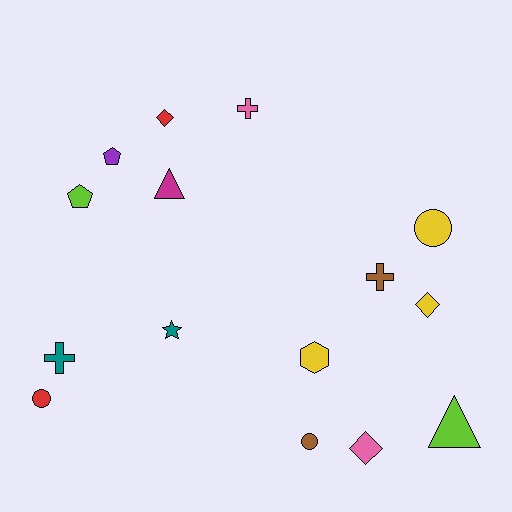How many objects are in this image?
There are 15 objects.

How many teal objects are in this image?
There are 2 teal objects.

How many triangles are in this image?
There are 2 triangles.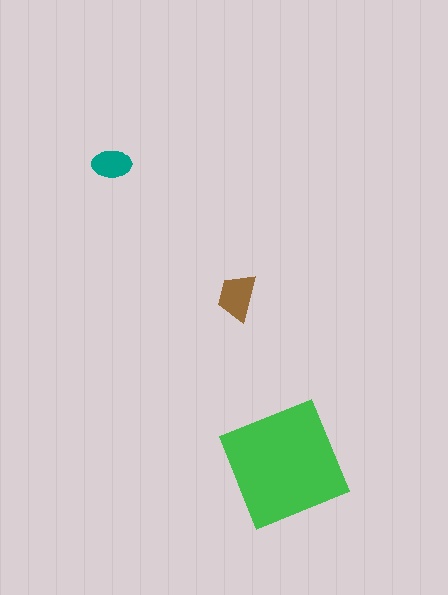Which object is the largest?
The green square.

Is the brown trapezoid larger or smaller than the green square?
Smaller.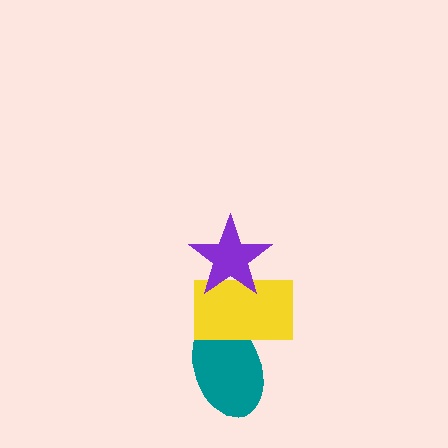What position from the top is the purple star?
The purple star is 1st from the top.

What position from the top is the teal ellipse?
The teal ellipse is 3rd from the top.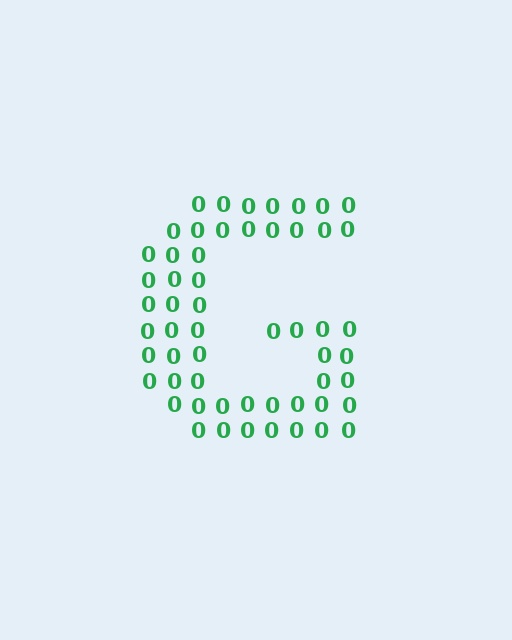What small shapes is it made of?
It is made of small digit 0's.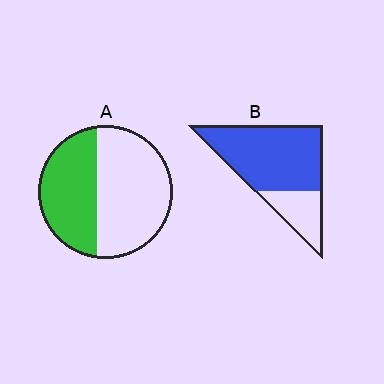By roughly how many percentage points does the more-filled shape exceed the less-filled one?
By roughly 30 percentage points (B over A).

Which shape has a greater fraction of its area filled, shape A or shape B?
Shape B.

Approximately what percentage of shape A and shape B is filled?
A is approximately 40% and B is approximately 75%.